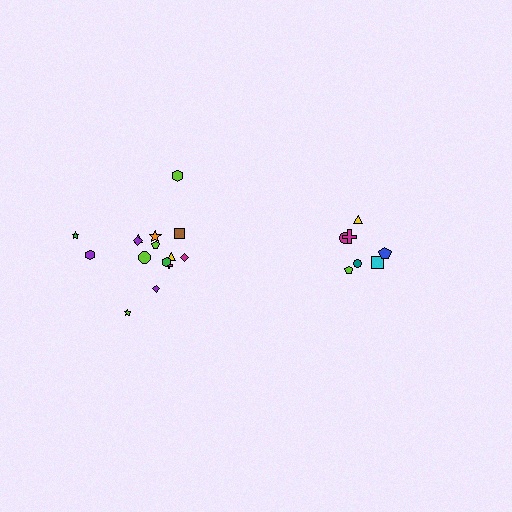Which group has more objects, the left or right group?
The left group.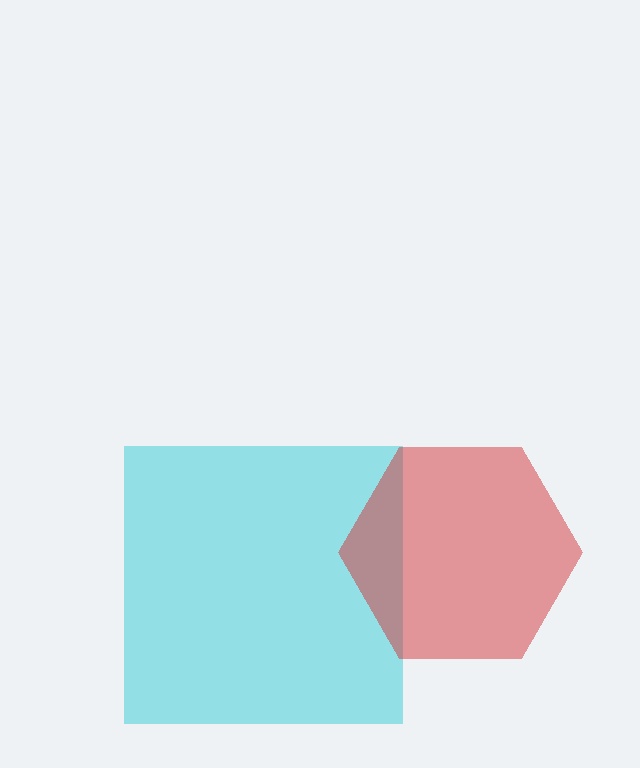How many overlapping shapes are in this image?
There are 2 overlapping shapes in the image.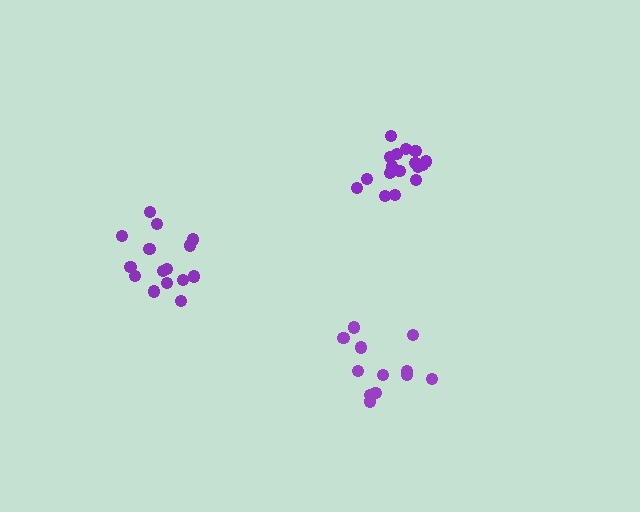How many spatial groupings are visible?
There are 3 spatial groupings.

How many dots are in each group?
Group 1: 15 dots, Group 2: 17 dots, Group 3: 12 dots (44 total).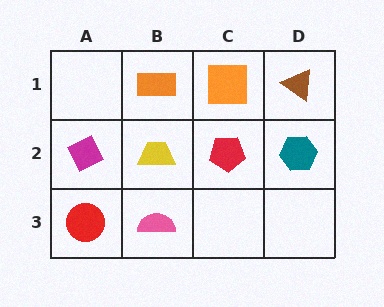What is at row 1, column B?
An orange rectangle.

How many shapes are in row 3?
2 shapes.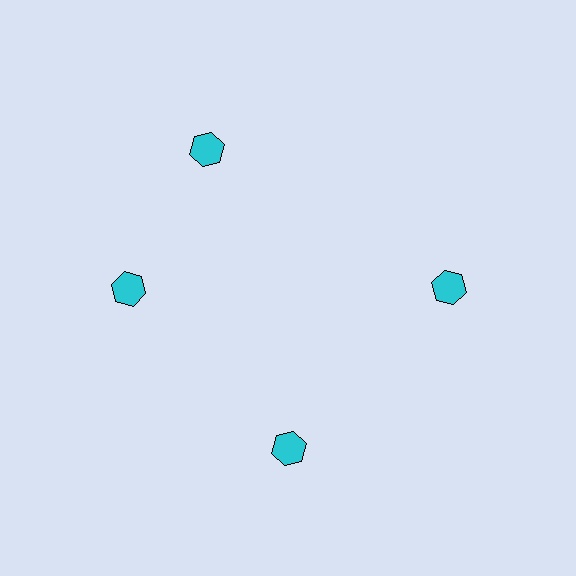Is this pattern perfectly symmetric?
No. The 4 cyan hexagons are arranged in a ring, but one element near the 12 o'clock position is rotated out of alignment along the ring, breaking the 4-fold rotational symmetry.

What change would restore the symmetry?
The symmetry would be restored by rotating it back into even spacing with its neighbors so that all 4 hexagons sit at equal angles and equal distance from the center.